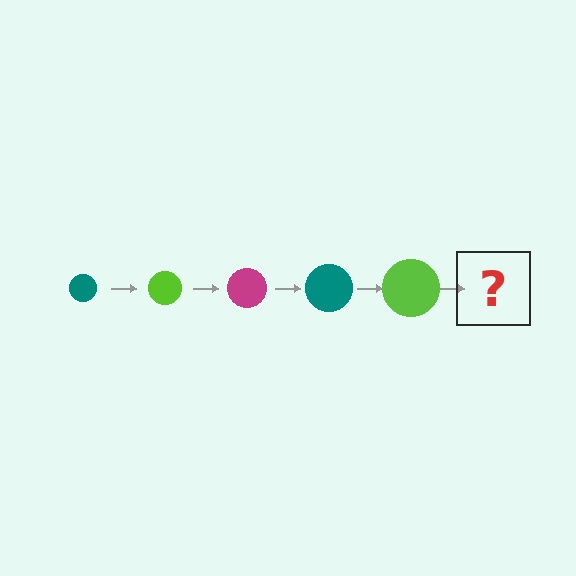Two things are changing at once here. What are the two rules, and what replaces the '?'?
The two rules are that the circle grows larger each step and the color cycles through teal, lime, and magenta. The '?' should be a magenta circle, larger than the previous one.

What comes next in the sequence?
The next element should be a magenta circle, larger than the previous one.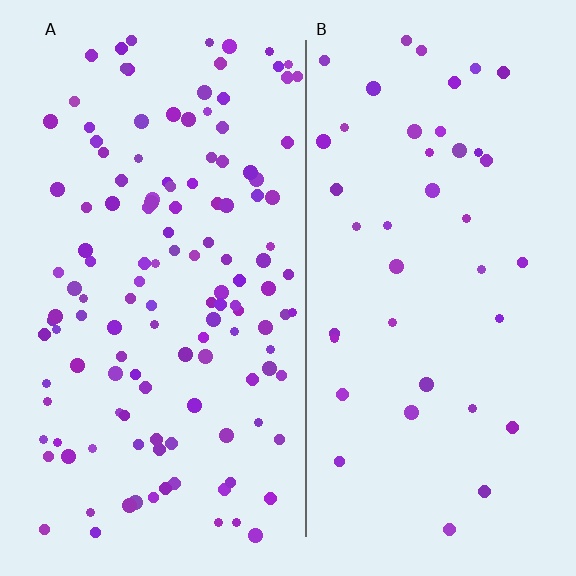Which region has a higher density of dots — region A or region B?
A (the left).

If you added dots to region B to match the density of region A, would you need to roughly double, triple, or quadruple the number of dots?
Approximately triple.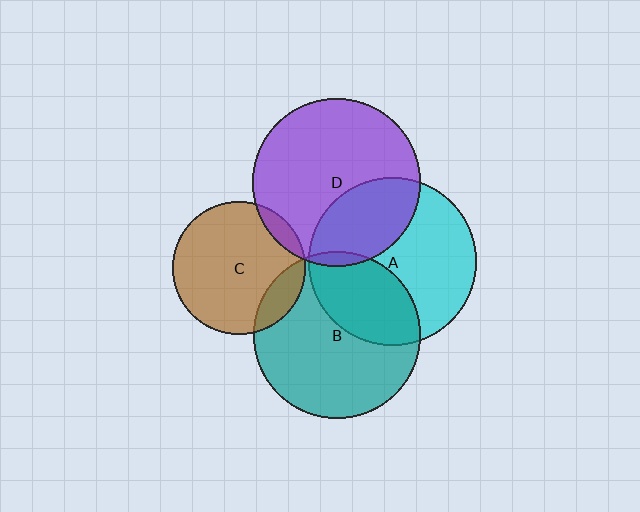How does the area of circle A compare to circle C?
Approximately 1.6 times.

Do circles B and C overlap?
Yes.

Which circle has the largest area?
Circle A (cyan).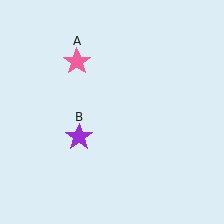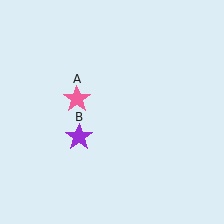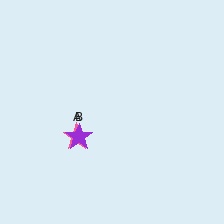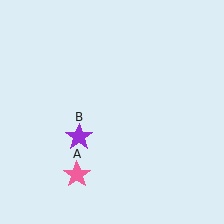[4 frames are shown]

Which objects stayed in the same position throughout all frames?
Purple star (object B) remained stationary.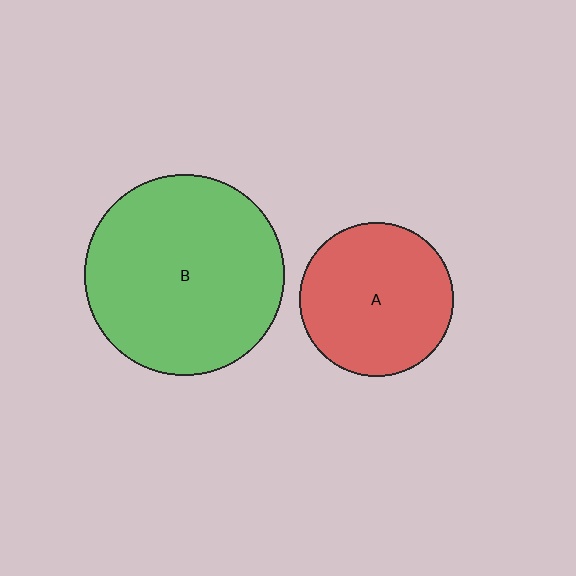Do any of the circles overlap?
No, none of the circles overlap.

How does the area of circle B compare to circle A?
Approximately 1.7 times.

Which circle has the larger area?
Circle B (green).